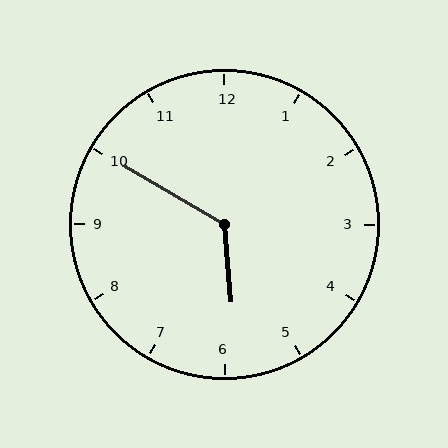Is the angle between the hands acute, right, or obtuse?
It is obtuse.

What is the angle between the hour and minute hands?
Approximately 125 degrees.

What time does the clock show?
5:50.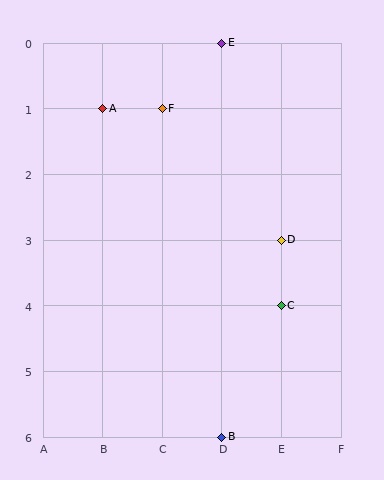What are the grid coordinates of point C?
Point C is at grid coordinates (E, 4).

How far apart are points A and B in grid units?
Points A and B are 2 columns and 5 rows apart (about 5.4 grid units diagonally).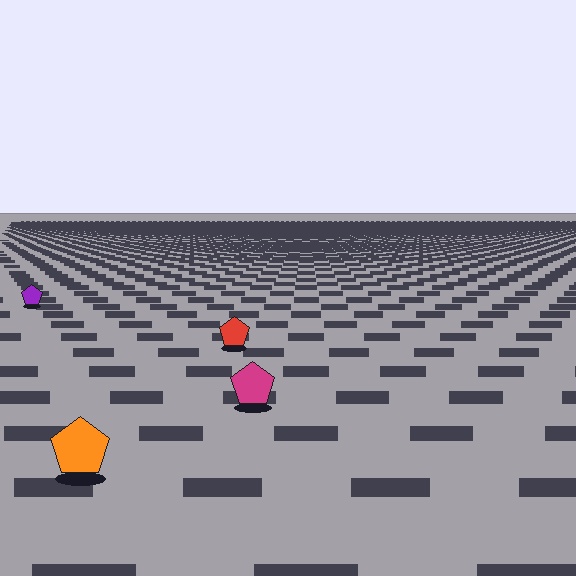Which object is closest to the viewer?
The orange pentagon is closest. The texture marks near it are larger and more spread out.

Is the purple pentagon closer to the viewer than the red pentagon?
No. The red pentagon is closer — you can tell from the texture gradient: the ground texture is coarser near it.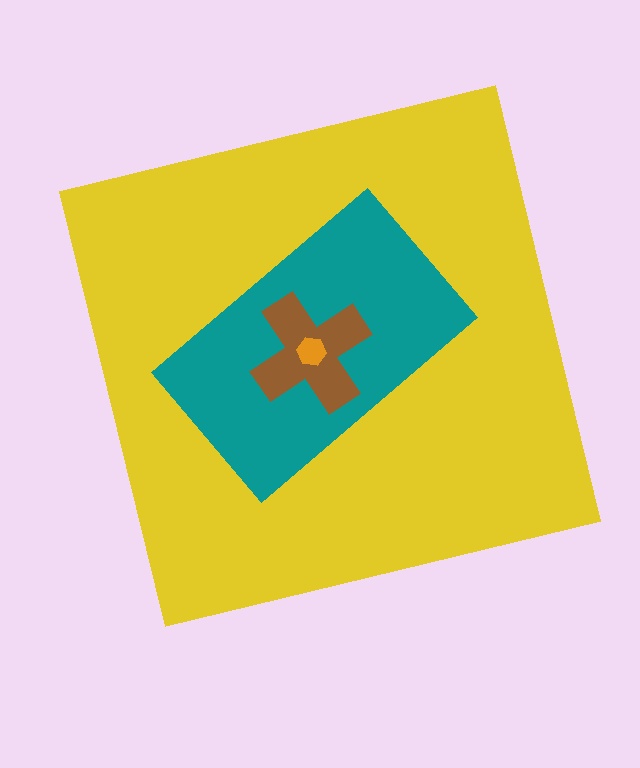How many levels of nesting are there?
4.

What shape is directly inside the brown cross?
The orange hexagon.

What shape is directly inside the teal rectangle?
The brown cross.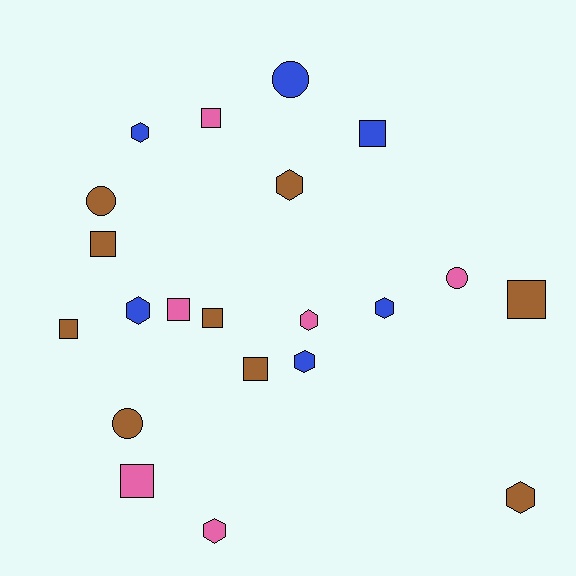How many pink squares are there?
There are 3 pink squares.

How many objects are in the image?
There are 21 objects.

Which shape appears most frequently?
Square, with 9 objects.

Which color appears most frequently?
Brown, with 9 objects.